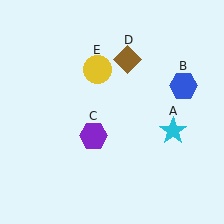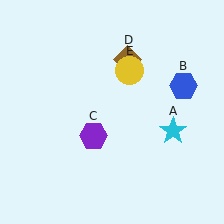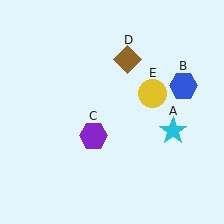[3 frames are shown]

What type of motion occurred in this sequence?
The yellow circle (object E) rotated clockwise around the center of the scene.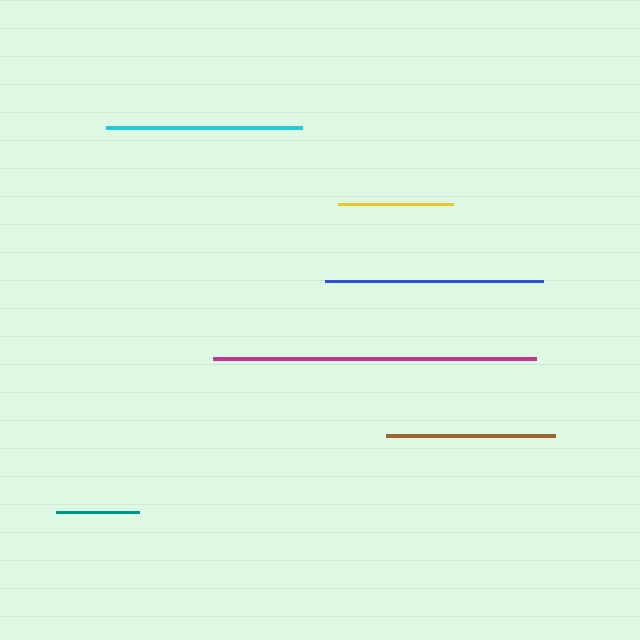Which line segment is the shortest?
The teal line is the shortest at approximately 84 pixels.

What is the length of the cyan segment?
The cyan segment is approximately 197 pixels long.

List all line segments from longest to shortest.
From longest to shortest: magenta, blue, cyan, brown, yellow, teal.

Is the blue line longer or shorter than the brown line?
The blue line is longer than the brown line.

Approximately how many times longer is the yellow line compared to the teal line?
The yellow line is approximately 1.4 times the length of the teal line.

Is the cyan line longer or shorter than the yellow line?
The cyan line is longer than the yellow line.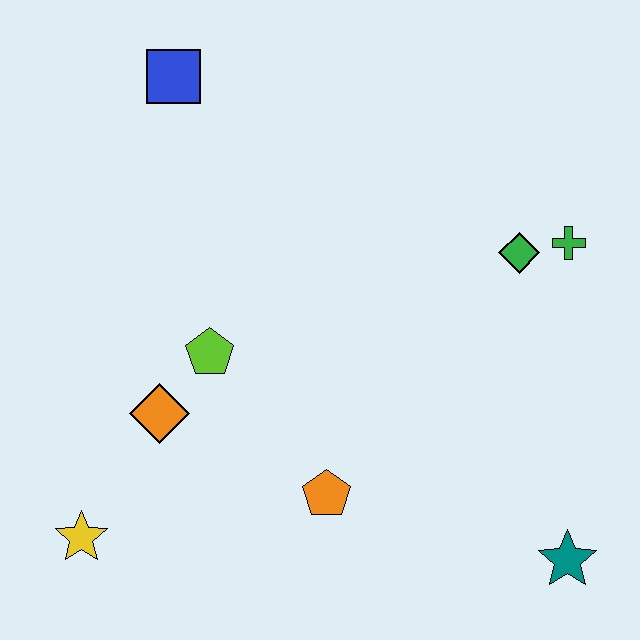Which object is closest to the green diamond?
The green cross is closest to the green diamond.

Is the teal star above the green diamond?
No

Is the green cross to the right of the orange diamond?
Yes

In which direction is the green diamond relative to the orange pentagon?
The green diamond is above the orange pentagon.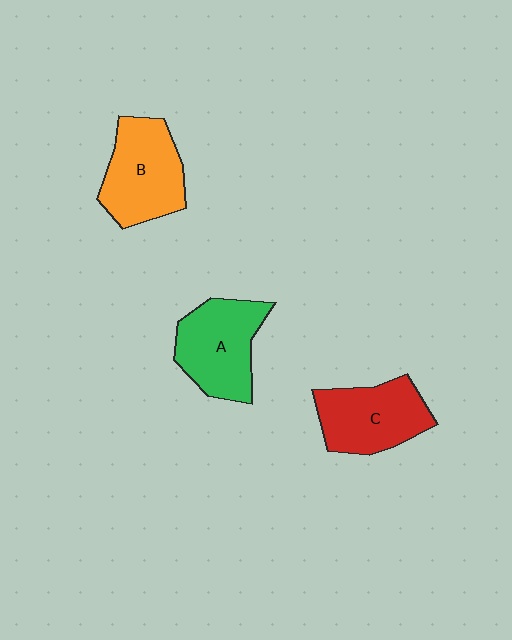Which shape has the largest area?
Shape B (orange).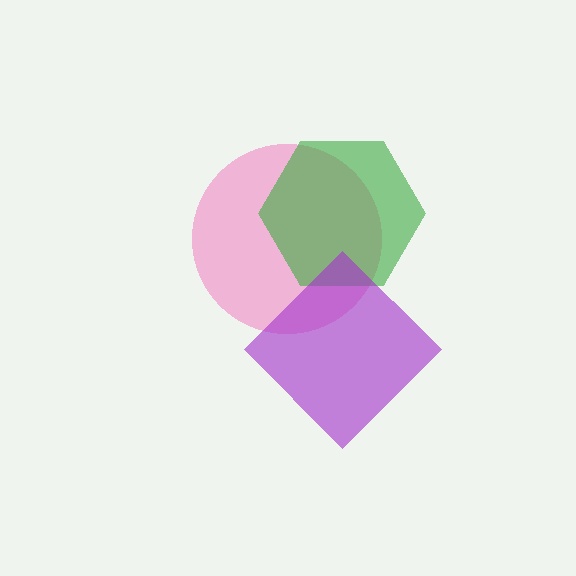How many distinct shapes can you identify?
There are 3 distinct shapes: a pink circle, a green hexagon, a purple diamond.